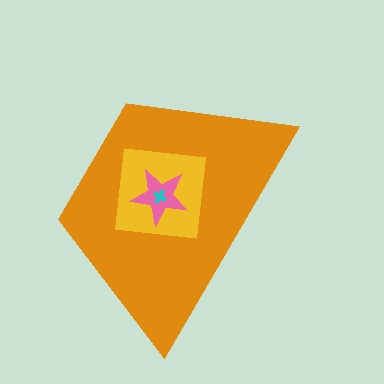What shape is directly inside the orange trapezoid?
The yellow square.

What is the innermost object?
The cyan cross.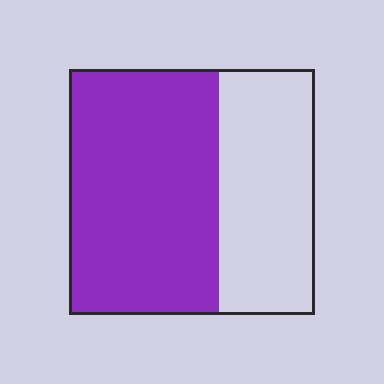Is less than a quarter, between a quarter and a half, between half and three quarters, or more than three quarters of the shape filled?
Between half and three quarters.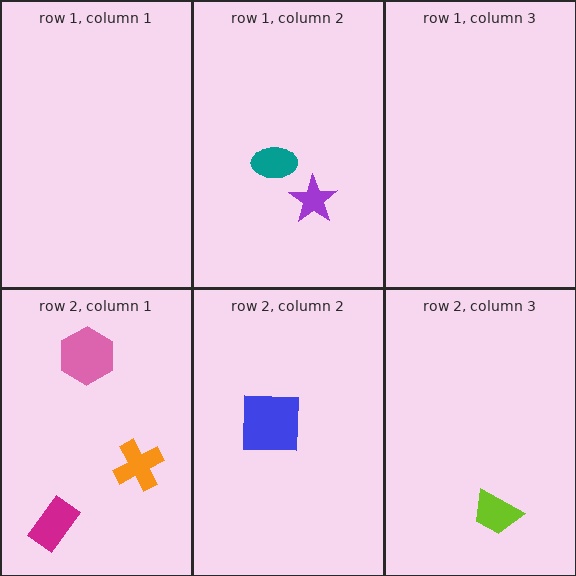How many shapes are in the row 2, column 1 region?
3.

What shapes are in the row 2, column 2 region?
The blue square.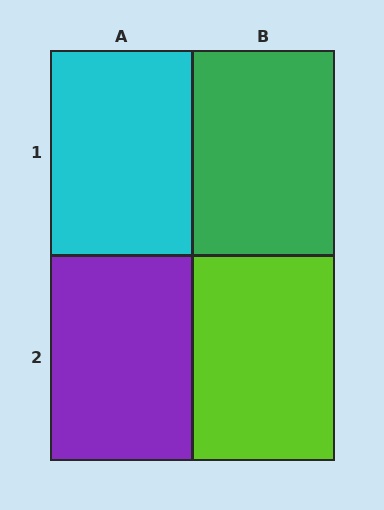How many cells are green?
1 cell is green.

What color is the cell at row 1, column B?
Green.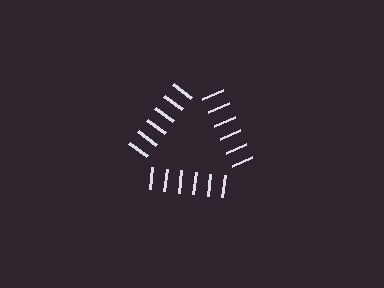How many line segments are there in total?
18 — 6 along each of the 3 edges.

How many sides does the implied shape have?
3 sides — the line-ends trace a triangle.